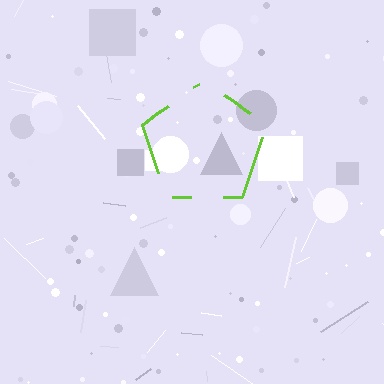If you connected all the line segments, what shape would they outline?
They would outline a pentagon.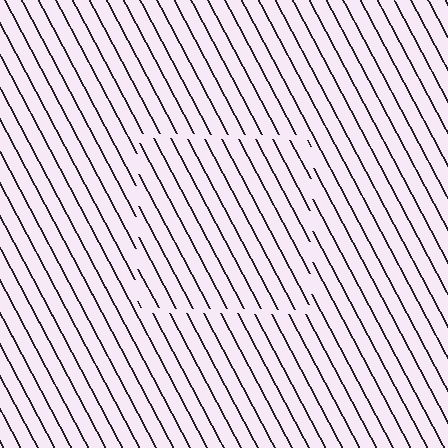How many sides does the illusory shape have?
4 sides — the line-ends trace a square.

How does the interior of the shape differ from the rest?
The interior of the shape contains the same grating, shifted by half a period — the contour is defined by the phase discontinuity where line-ends from the inner and outer gratings abut.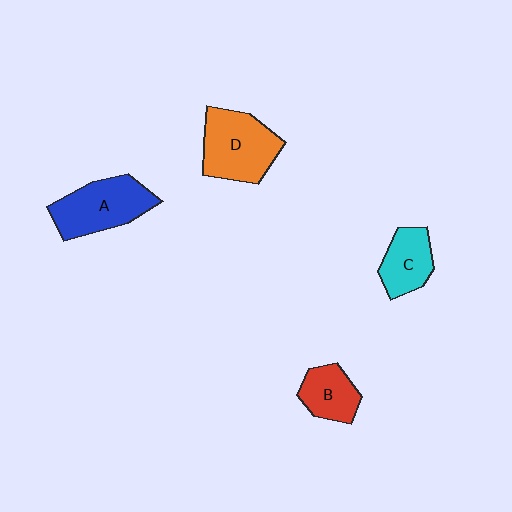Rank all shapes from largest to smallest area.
From largest to smallest: D (orange), A (blue), C (cyan), B (red).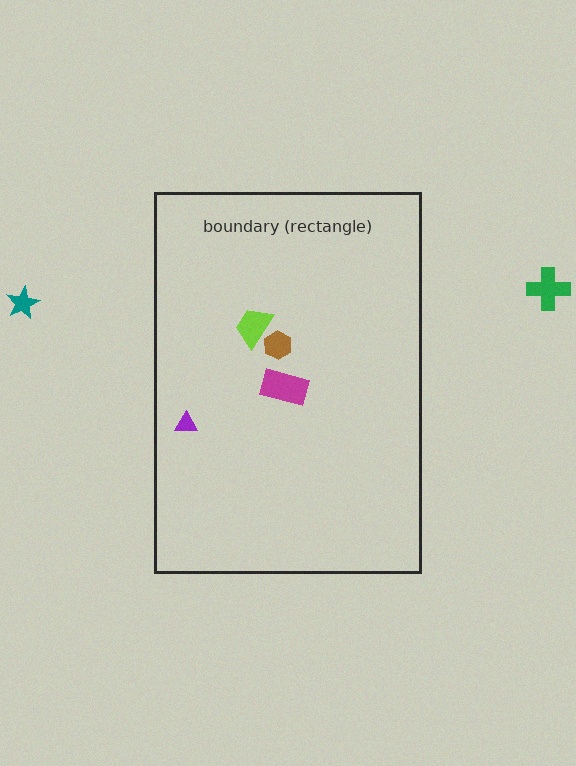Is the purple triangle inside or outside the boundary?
Inside.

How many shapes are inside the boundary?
4 inside, 2 outside.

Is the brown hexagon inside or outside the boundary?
Inside.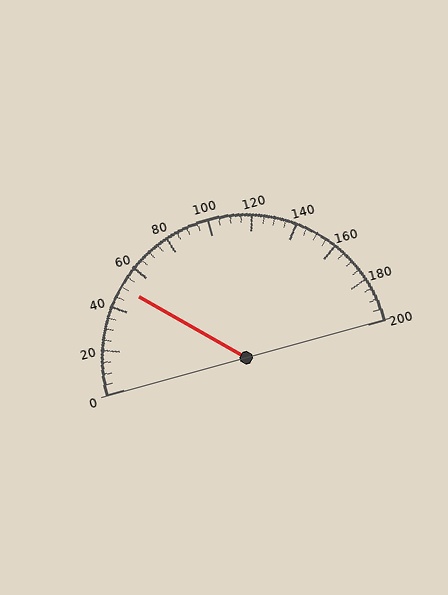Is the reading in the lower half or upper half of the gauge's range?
The reading is in the lower half of the range (0 to 200).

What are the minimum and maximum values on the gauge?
The gauge ranges from 0 to 200.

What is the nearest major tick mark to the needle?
The nearest major tick mark is 40.